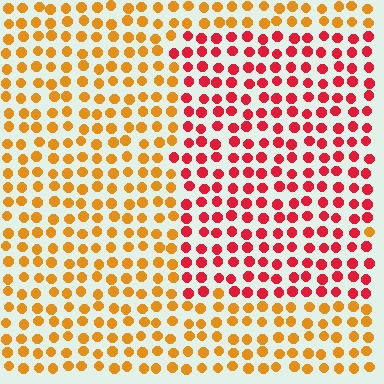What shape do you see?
I see a rectangle.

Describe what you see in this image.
The image is filled with small orange elements in a uniform arrangement. A rectangle-shaped region is visible where the elements are tinted to a slightly different hue, forming a subtle color boundary.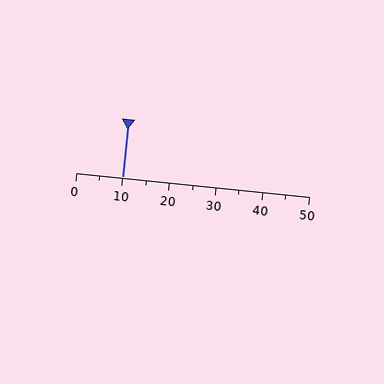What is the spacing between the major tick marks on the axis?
The major ticks are spaced 10 apart.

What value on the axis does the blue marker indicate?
The marker indicates approximately 10.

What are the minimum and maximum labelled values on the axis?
The axis runs from 0 to 50.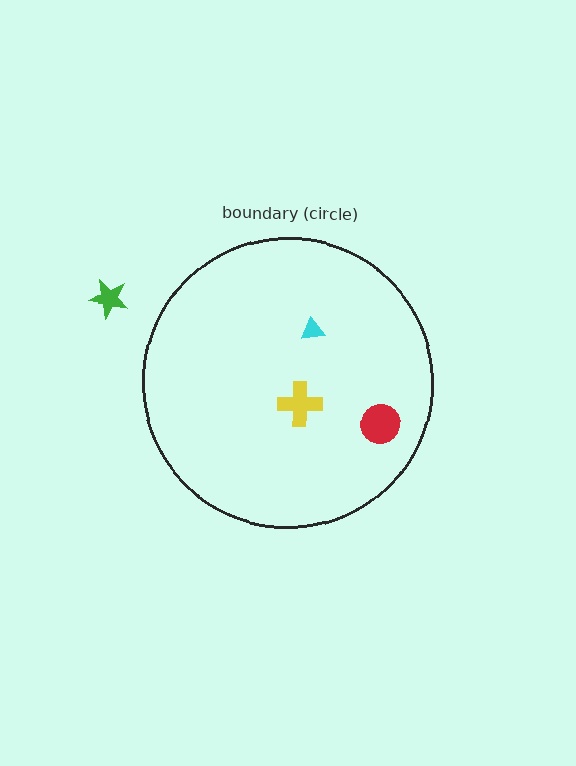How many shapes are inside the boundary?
3 inside, 1 outside.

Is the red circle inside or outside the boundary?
Inside.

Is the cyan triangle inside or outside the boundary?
Inside.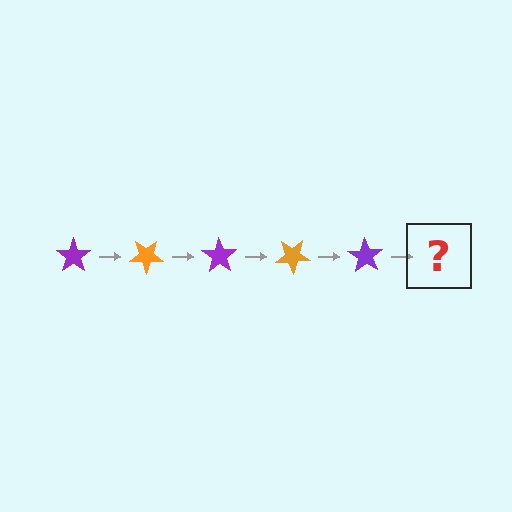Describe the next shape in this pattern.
It should be an orange star, rotated 175 degrees from the start.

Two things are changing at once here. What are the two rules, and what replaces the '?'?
The two rules are that it rotates 35 degrees each step and the color cycles through purple and orange. The '?' should be an orange star, rotated 175 degrees from the start.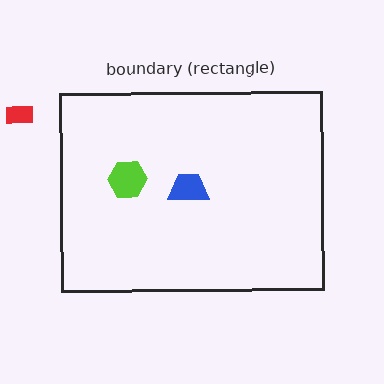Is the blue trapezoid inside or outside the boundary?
Inside.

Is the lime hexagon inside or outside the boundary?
Inside.